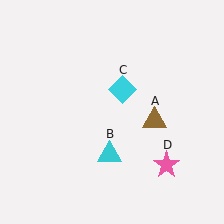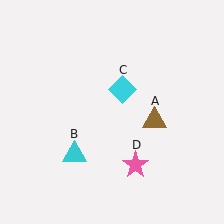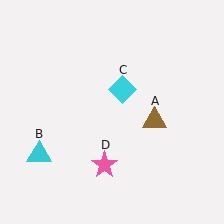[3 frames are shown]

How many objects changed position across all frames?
2 objects changed position: cyan triangle (object B), pink star (object D).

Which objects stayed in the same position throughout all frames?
Brown triangle (object A) and cyan diamond (object C) remained stationary.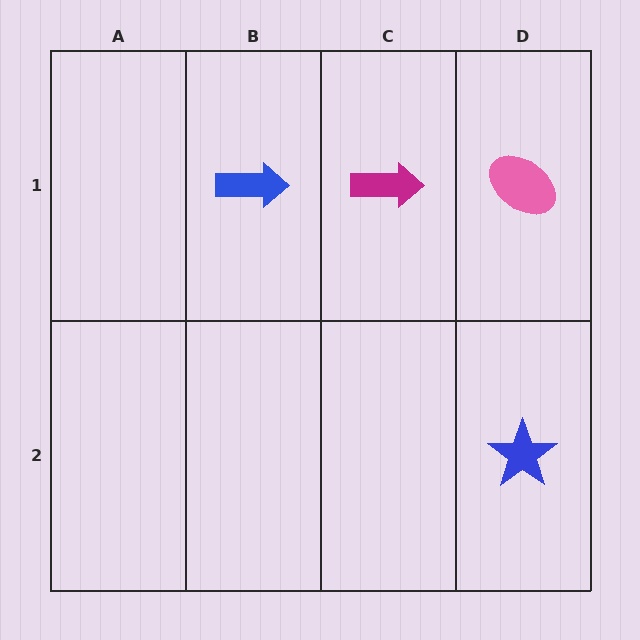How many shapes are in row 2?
1 shape.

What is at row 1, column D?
A pink ellipse.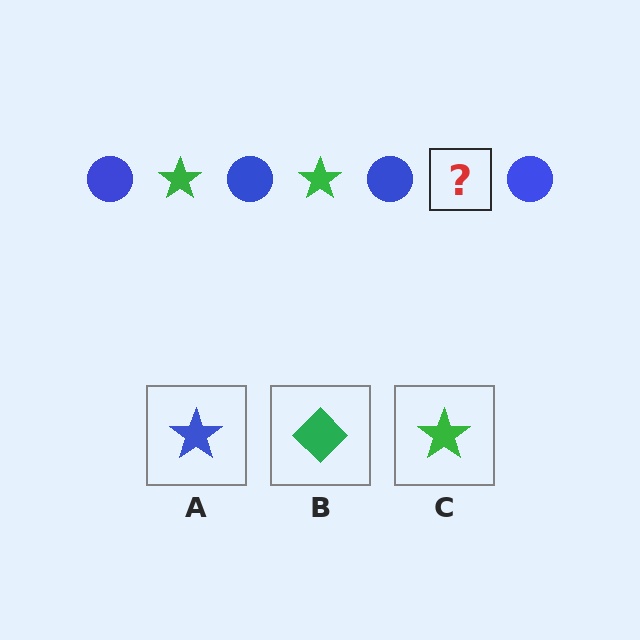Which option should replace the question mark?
Option C.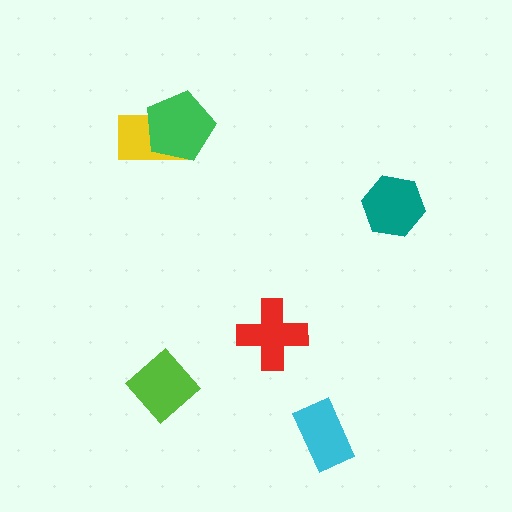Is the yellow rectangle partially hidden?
Yes, it is partially covered by another shape.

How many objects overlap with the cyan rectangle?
0 objects overlap with the cyan rectangle.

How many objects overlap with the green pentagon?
1 object overlaps with the green pentagon.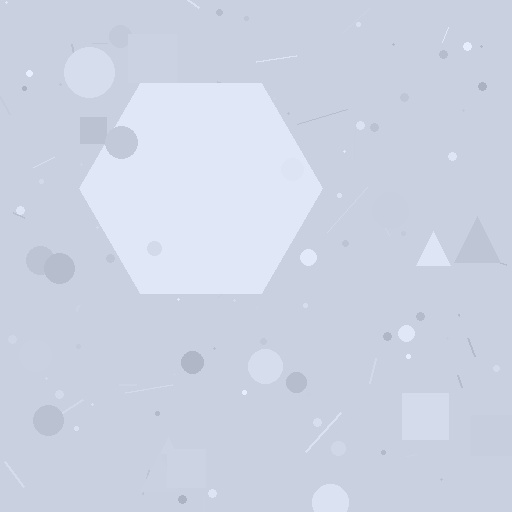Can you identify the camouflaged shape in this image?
The camouflaged shape is a hexagon.